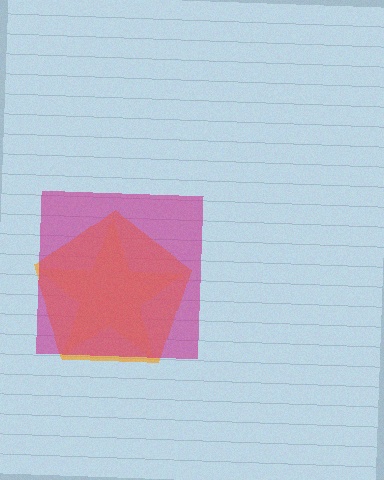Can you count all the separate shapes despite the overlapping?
Yes, there are 3 separate shapes.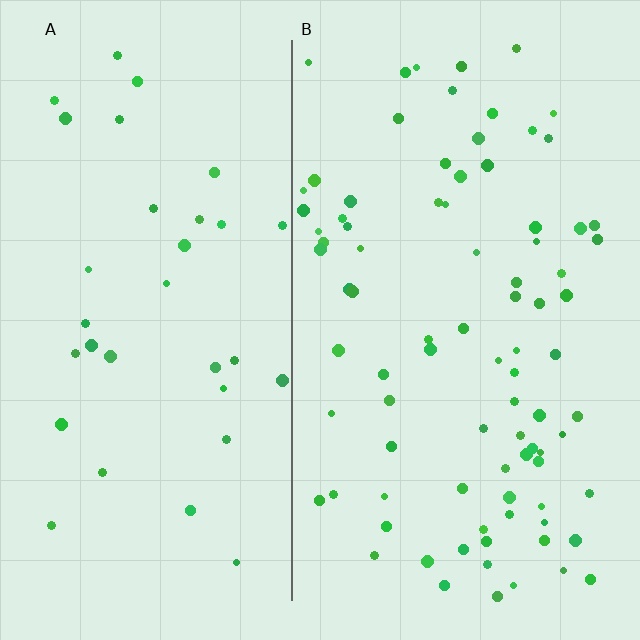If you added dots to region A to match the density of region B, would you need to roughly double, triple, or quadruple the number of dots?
Approximately triple.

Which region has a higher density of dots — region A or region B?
B (the right).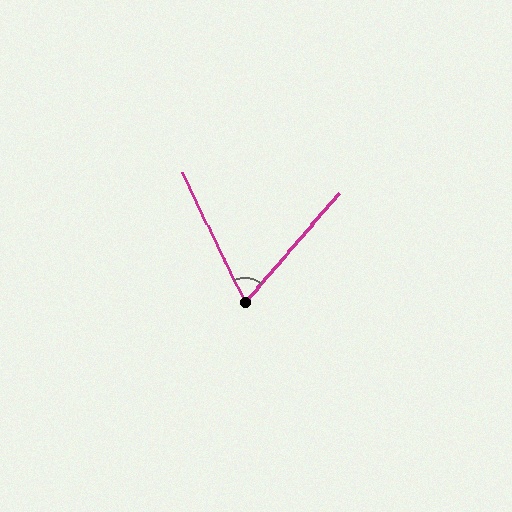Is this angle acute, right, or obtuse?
It is acute.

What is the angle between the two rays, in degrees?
Approximately 67 degrees.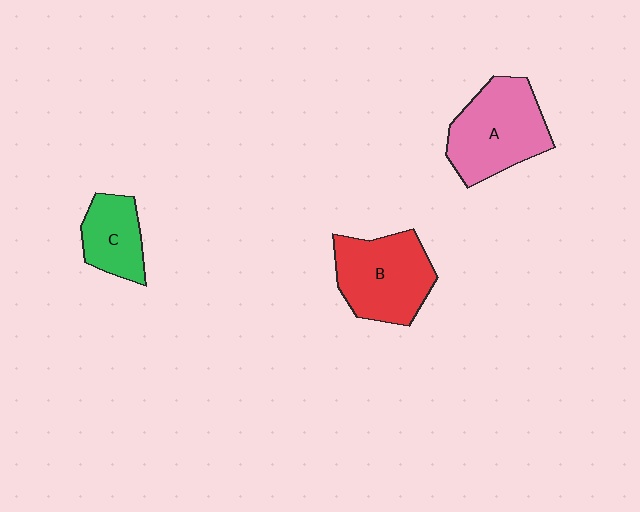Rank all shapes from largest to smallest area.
From largest to smallest: A (pink), B (red), C (green).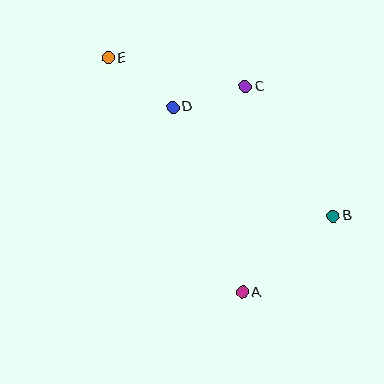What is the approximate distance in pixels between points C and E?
The distance between C and E is approximately 140 pixels.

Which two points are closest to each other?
Points C and D are closest to each other.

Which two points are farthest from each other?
Points B and E are farthest from each other.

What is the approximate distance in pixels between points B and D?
The distance between B and D is approximately 194 pixels.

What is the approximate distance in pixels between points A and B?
The distance between A and B is approximately 118 pixels.